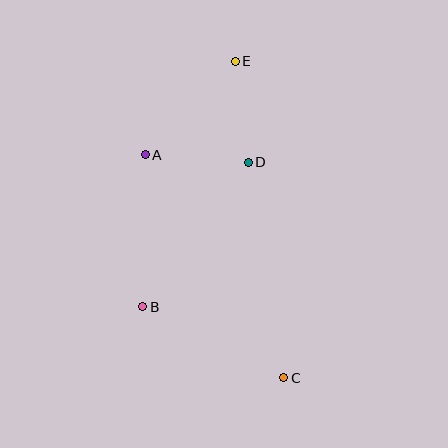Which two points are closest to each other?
Points D and E are closest to each other.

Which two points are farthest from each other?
Points C and E are farthest from each other.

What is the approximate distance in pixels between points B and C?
The distance between B and C is approximately 158 pixels.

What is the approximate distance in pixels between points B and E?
The distance between B and E is approximately 262 pixels.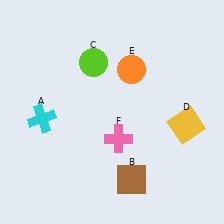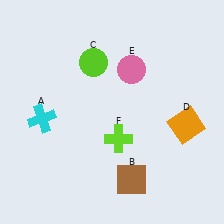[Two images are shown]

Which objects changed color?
D changed from yellow to orange. E changed from orange to pink. F changed from pink to lime.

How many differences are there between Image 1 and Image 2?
There are 3 differences between the two images.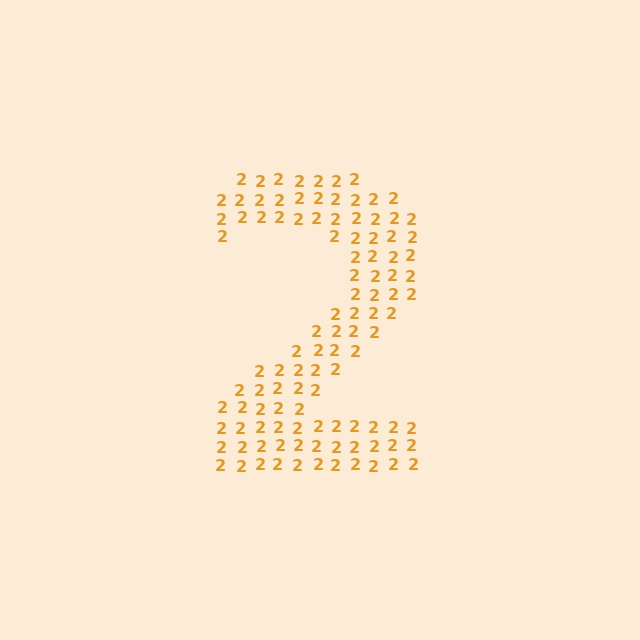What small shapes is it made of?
It is made of small digit 2's.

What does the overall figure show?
The overall figure shows the digit 2.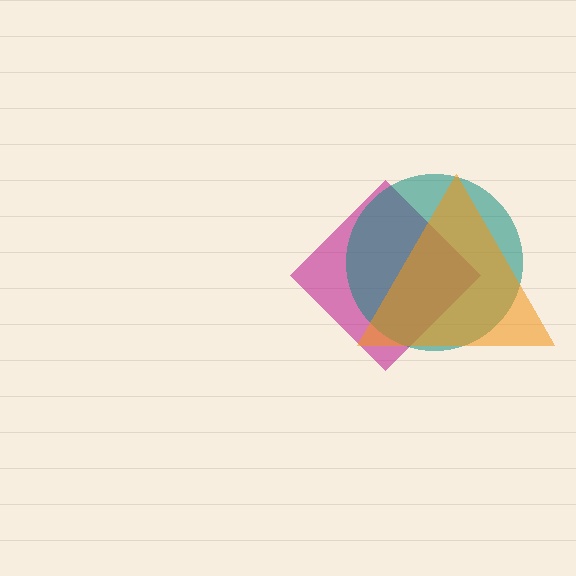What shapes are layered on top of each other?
The layered shapes are: a magenta diamond, a teal circle, an orange triangle.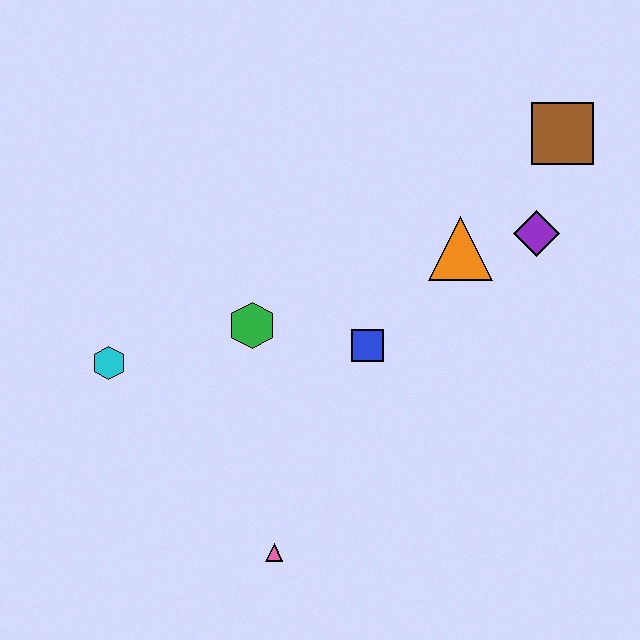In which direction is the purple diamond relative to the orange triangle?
The purple diamond is to the right of the orange triangle.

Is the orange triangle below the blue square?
No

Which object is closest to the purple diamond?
The orange triangle is closest to the purple diamond.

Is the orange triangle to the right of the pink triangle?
Yes